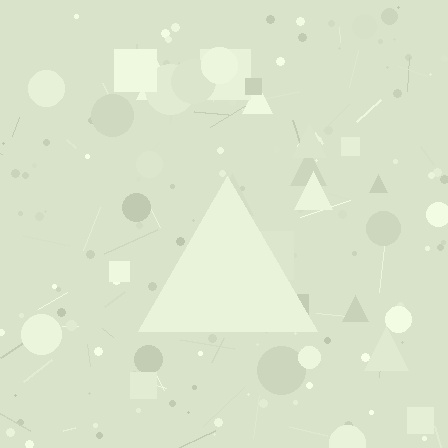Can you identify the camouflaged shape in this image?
The camouflaged shape is a triangle.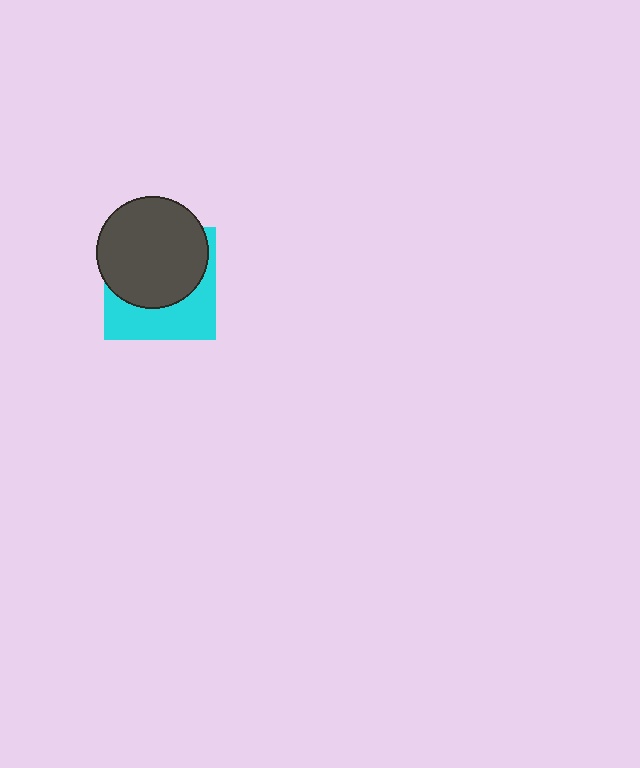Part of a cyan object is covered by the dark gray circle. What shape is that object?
It is a square.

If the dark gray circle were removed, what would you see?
You would see the complete cyan square.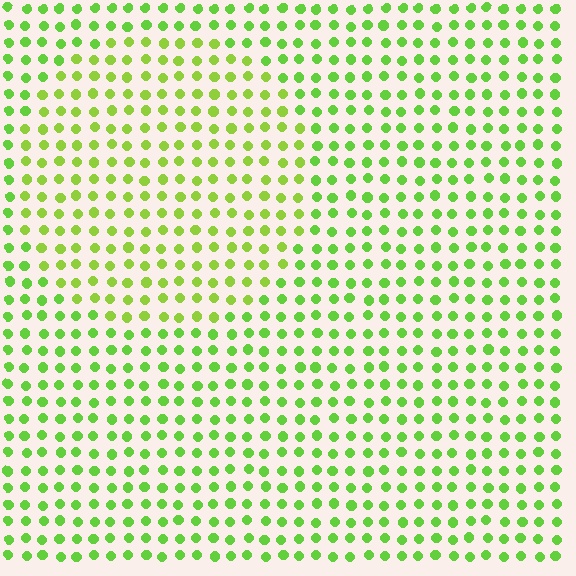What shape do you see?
I see a circle.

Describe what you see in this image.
The image is filled with small lime elements in a uniform arrangement. A circle-shaped region is visible where the elements are tinted to a slightly different hue, forming a subtle color boundary.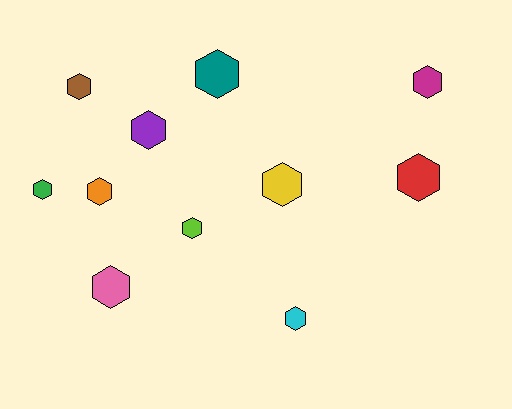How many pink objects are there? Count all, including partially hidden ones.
There is 1 pink object.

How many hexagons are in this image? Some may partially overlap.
There are 11 hexagons.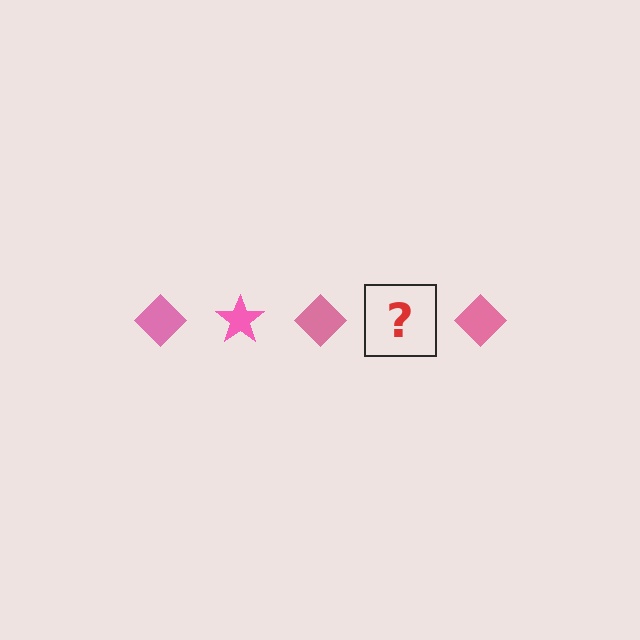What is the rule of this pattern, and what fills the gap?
The rule is that the pattern cycles through diamond, star shapes in pink. The gap should be filled with a pink star.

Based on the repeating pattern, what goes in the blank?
The blank should be a pink star.